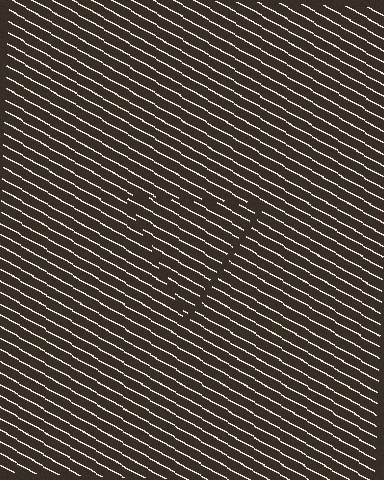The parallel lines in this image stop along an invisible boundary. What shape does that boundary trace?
An illusory triangle. The interior of the shape contains the same grating, shifted by half a period — the contour is defined by the phase discontinuity where line-ends from the inner and outer gratings abut.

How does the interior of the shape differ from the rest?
The interior of the shape contains the same grating, shifted by half a period — the contour is defined by the phase discontinuity where line-ends from the inner and outer gratings abut.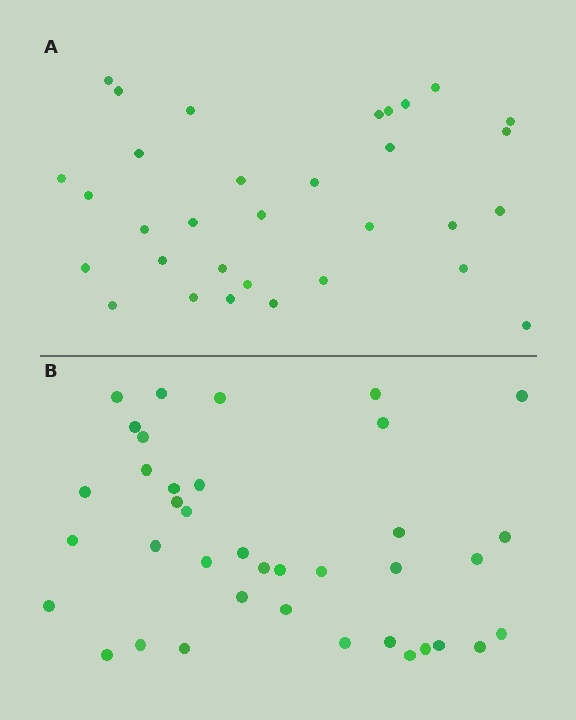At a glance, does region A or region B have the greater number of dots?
Region B (the bottom region) has more dots.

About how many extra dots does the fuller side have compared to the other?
Region B has about 6 more dots than region A.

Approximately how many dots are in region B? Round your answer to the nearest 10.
About 40 dots. (The exact count is 38, which rounds to 40.)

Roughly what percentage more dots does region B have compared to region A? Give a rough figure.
About 20% more.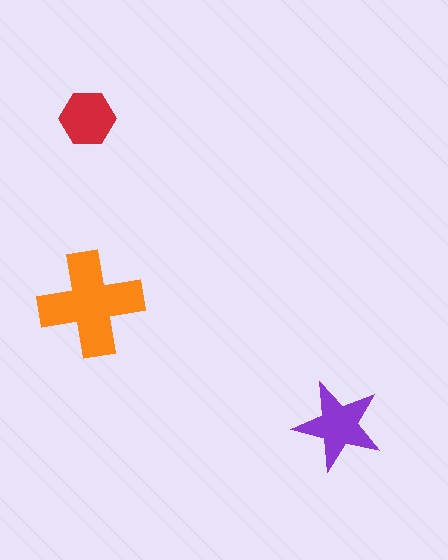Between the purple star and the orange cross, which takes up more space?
The orange cross.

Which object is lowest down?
The purple star is bottommost.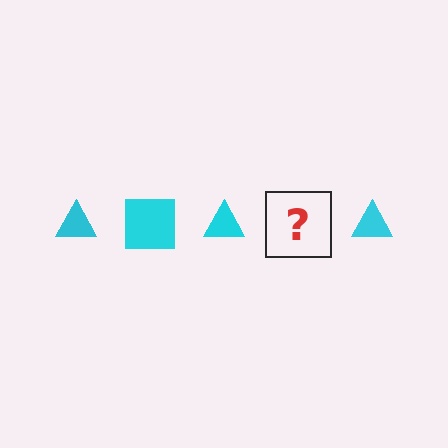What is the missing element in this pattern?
The missing element is a cyan square.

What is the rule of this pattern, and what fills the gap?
The rule is that the pattern cycles through triangle, square shapes in cyan. The gap should be filled with a cyan square.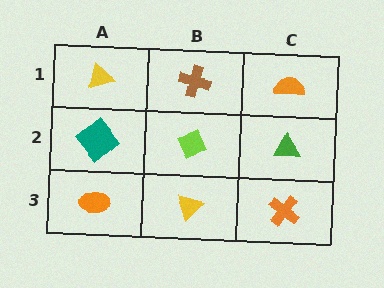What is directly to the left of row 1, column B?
A yellow triangle.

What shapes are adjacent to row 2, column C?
An orange semicircle (row 1, column C), an orange cross (row 3, column C), a lime diamond (row 2, column B).